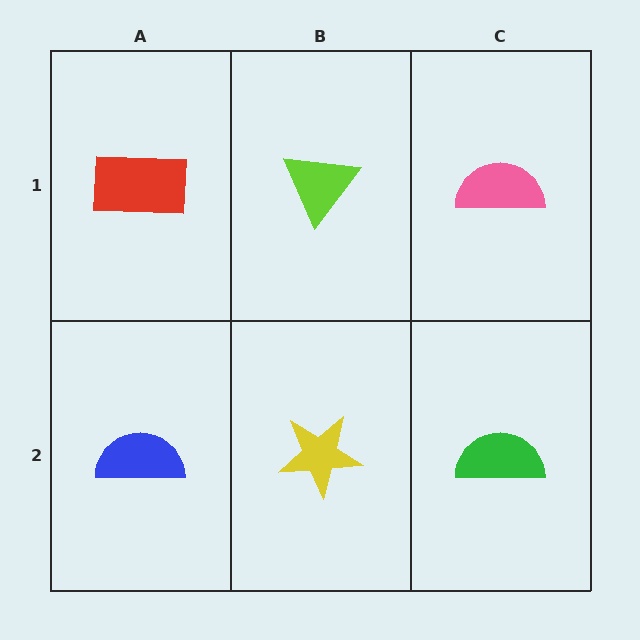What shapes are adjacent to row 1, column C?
A green semicircle (row 2, column C), a lime triangle (row 1, column B).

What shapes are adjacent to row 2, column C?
A pink semicircle (row 1, column C), a yellow star (row 2, column B).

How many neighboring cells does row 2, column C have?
2.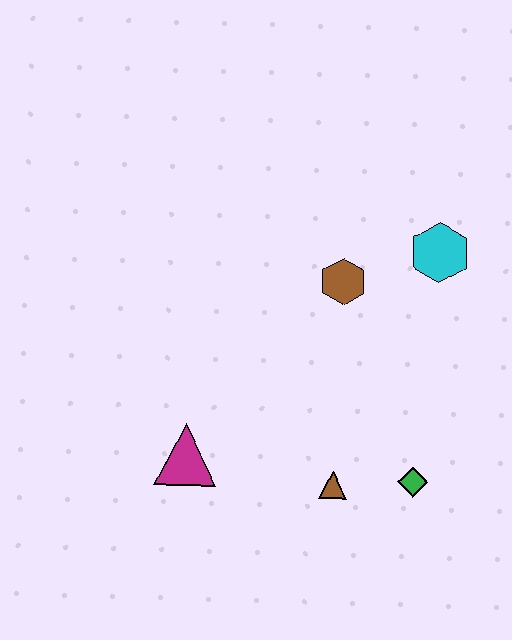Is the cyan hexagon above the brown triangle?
Yes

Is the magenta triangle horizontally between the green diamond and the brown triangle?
No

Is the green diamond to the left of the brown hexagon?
No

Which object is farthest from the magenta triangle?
The cyan hexagon is farthest from the magenta triangle.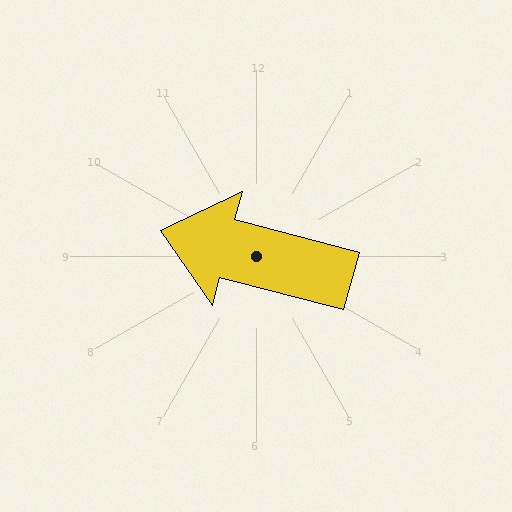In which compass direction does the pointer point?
West.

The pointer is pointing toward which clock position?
Roughly 9 o'clock.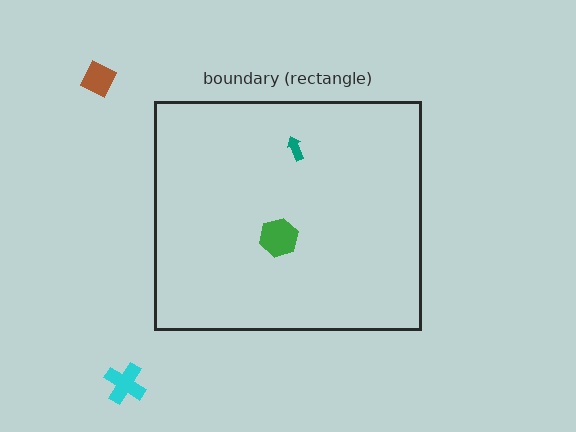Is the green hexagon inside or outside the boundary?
Inside.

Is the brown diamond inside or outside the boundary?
Outside.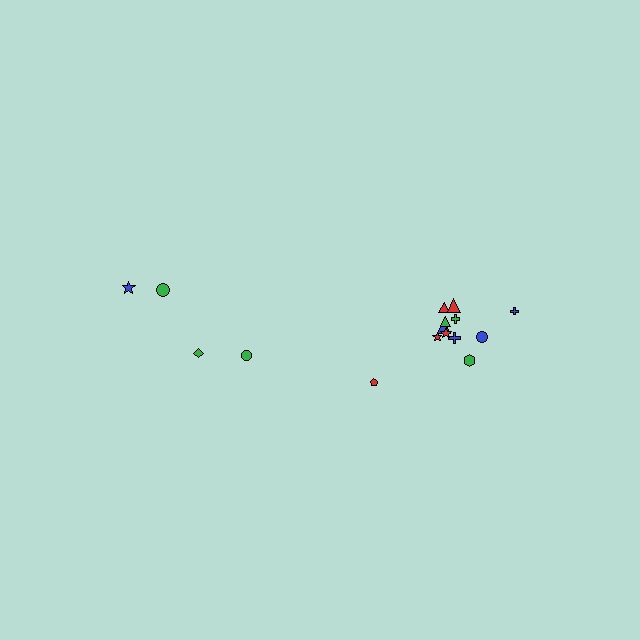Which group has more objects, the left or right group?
The right group.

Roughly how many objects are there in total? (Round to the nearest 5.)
Roughly 15 objects in total.